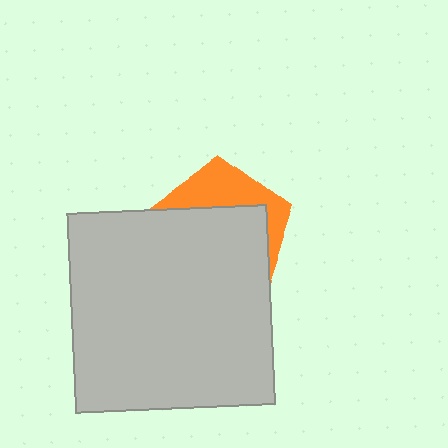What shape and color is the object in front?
The object in front is a light gray square.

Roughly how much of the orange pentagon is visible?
A small part of it is visible (roughly 33%).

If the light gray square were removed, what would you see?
You would see the complete orange pentagon.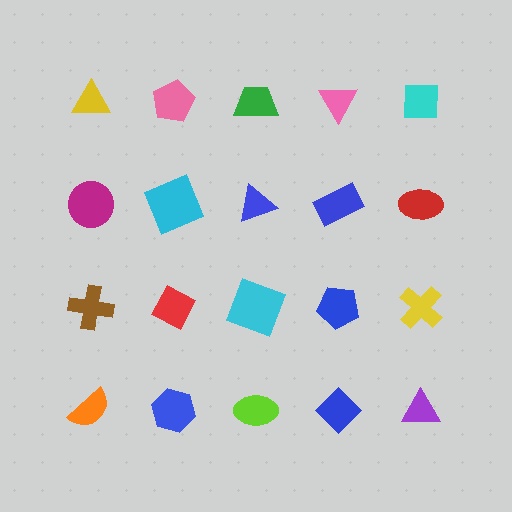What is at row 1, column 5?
A cyan square.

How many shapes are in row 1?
5 shapes.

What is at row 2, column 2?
A cyan square.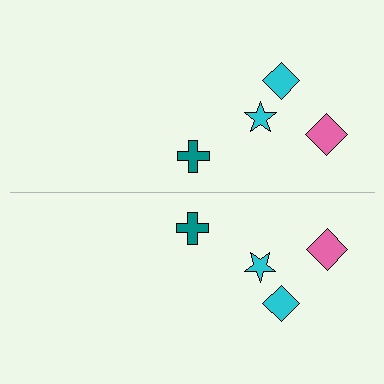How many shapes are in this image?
There are 8 shapes in this image.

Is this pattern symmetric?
Yes, this pattern has bilateral (reflection) symmetry.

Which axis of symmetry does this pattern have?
The pattern has a horizontal axis of symmetry running through the center of the image.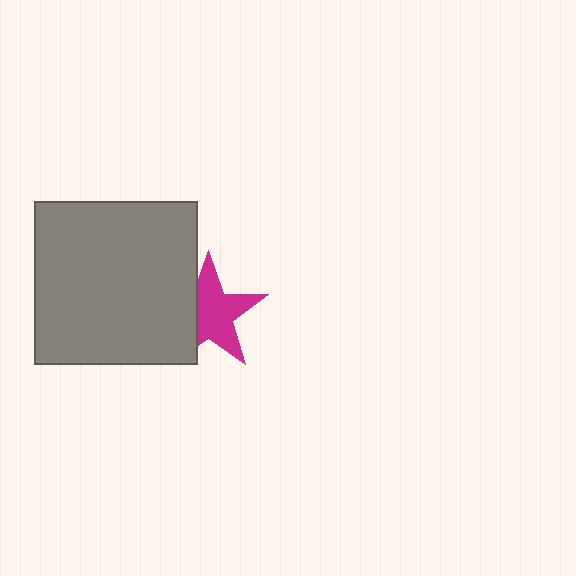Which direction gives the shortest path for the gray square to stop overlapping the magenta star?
Moving left gives the shortest separation.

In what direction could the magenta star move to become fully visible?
The magenta star could move right. That would shift it out from behind the gray square entirely.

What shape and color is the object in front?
The object in front is a gray square.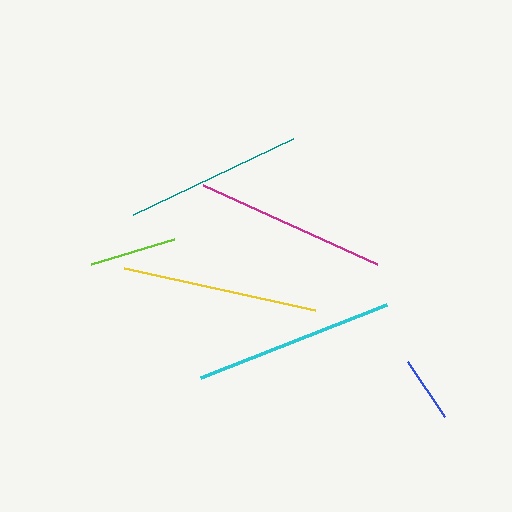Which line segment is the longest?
The cyan line is the longest at approximately 200 pixels.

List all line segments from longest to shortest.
From longest to shortest: cyan, yellow, magenta, teal, lime, blue.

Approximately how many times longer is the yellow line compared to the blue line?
The yellow line is approximately 3.0 times the length of the blue line.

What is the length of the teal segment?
The teal segment is approximately 177 pixels long.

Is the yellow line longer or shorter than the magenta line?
The yellow line is longer than the magenta line.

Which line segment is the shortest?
The blue line is the shortest at approximately 66 pixels.